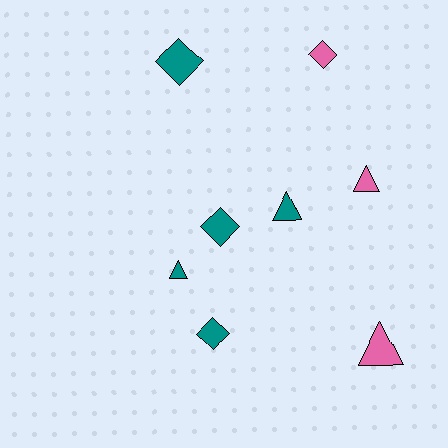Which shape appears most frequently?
Triangle, with 4 objects.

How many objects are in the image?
There are 8 objects.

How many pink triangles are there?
There are 2 pink triangles.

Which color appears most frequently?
Teal, with 5 objects.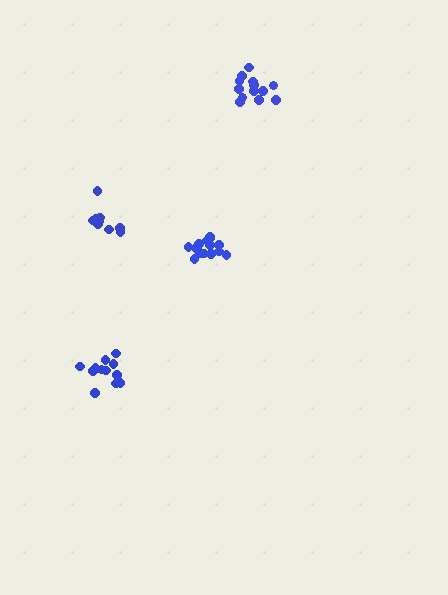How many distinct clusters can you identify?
There are 4 distinct clusters.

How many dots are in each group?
Group 1: 14 dots, Group 2: 12 dots, Group 3: 9 dots, Group 4: 13 dots (48 total).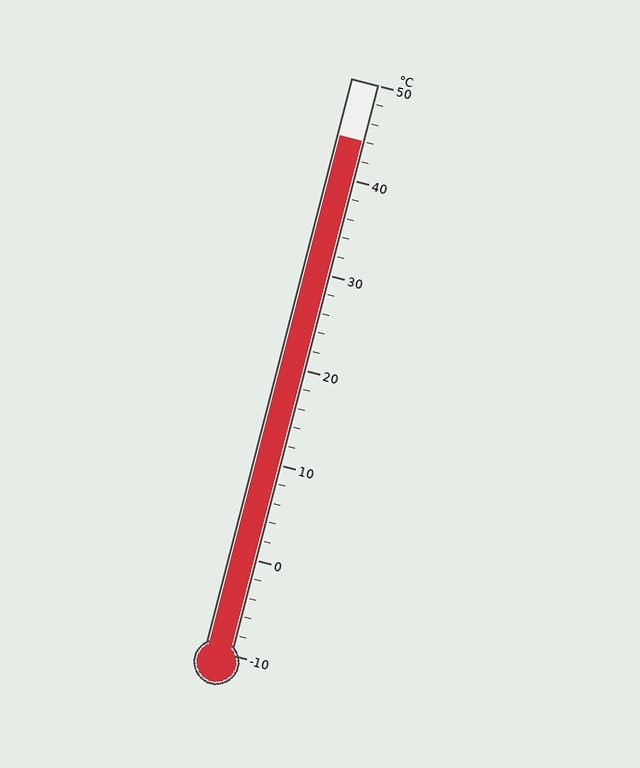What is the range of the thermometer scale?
The thermometer scale ranges from -10°C to 50°C.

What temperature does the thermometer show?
The thermometer shows approximately 44°C.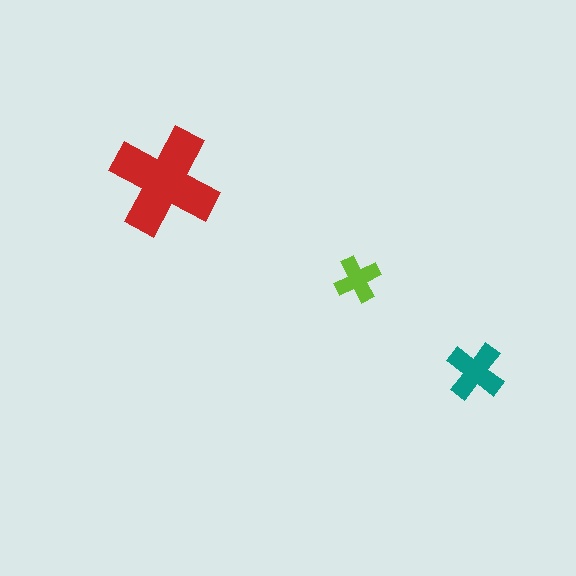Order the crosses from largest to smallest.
the red one, the teal one, the lime one.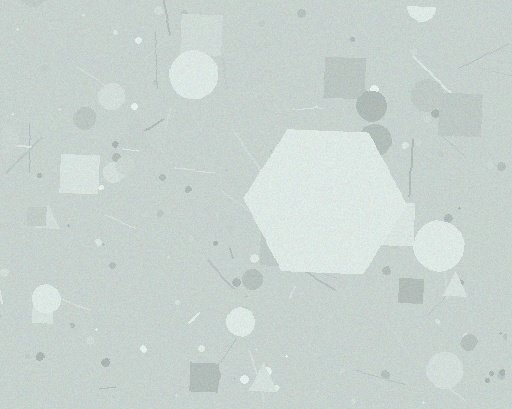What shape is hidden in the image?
A hexagon is hidden in the image.